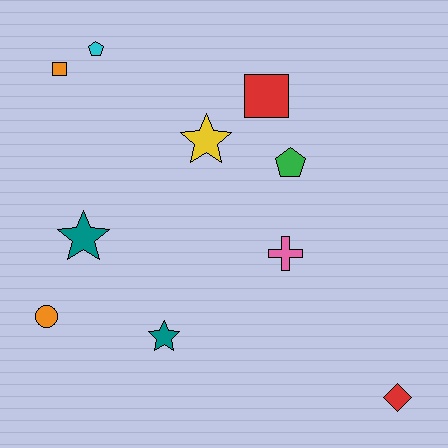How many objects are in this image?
There are 10 objects.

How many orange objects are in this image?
There are 2 orange objects.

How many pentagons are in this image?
There are 2 pentagons.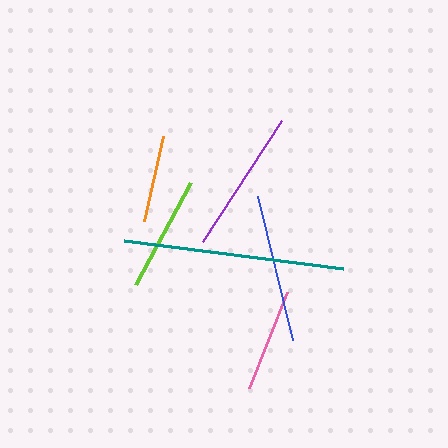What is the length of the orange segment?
The orange segment is approximately 88 pixels long.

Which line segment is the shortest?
The orange line is the shortest at approximately 88 pixels.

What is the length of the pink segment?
The pink segment is approximately 103 pixels long.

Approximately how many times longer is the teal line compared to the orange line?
The teal line is approximately 2.5 times the length of the orange line.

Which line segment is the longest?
The teal line is the longest at approximately 220 pixels.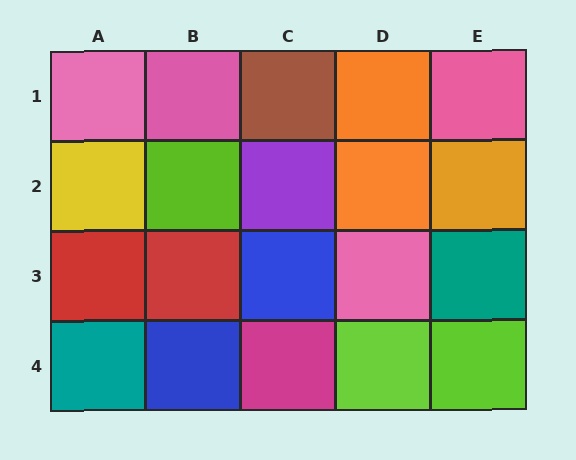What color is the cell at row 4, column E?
Lime.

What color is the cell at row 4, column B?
Blue.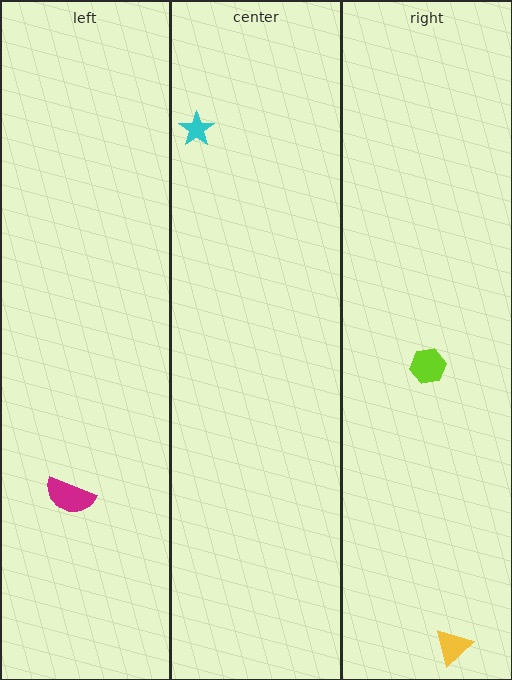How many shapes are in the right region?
2.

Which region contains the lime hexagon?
The right region.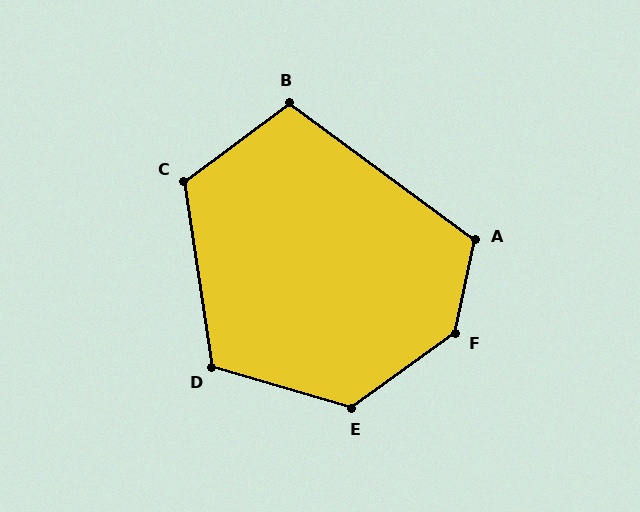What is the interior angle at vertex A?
Approximately 115 degrees (obtuse).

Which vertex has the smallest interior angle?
B, at approximately 107 degrees.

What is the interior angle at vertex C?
Approximately 118 degrees (obtuse).